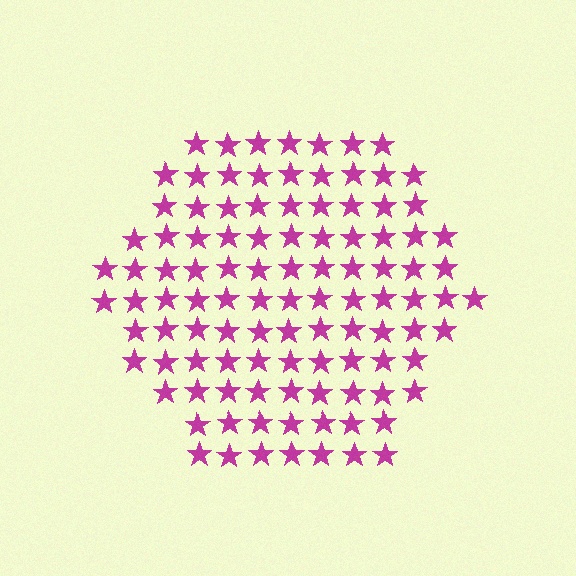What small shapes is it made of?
It is made of small stars.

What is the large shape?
The large shape is a hexagon.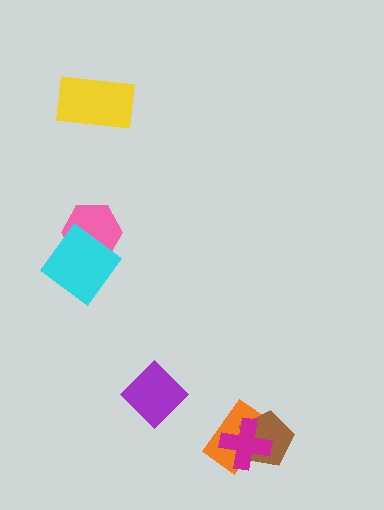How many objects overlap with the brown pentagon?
2 objects overlap with the brown pentagon.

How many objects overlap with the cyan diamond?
1 object overlaps with the cyan diamond.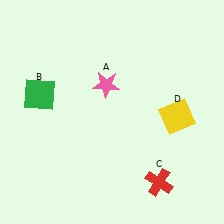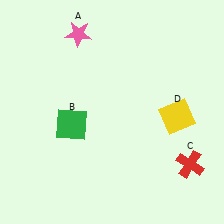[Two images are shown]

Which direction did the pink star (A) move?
The pink star (A) moved up.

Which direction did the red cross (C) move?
The red cross (C) moved right.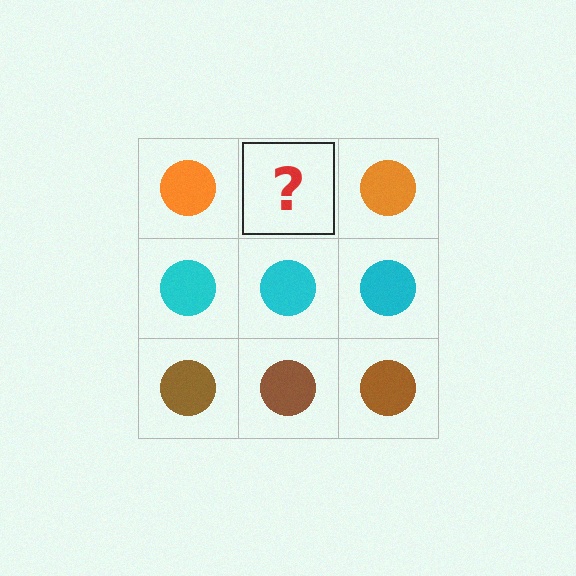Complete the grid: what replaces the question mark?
The question mark should be replaced with an orange circle.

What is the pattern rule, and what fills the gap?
The rule is that each row has a consistent color. The gap should be filled with an orange circle.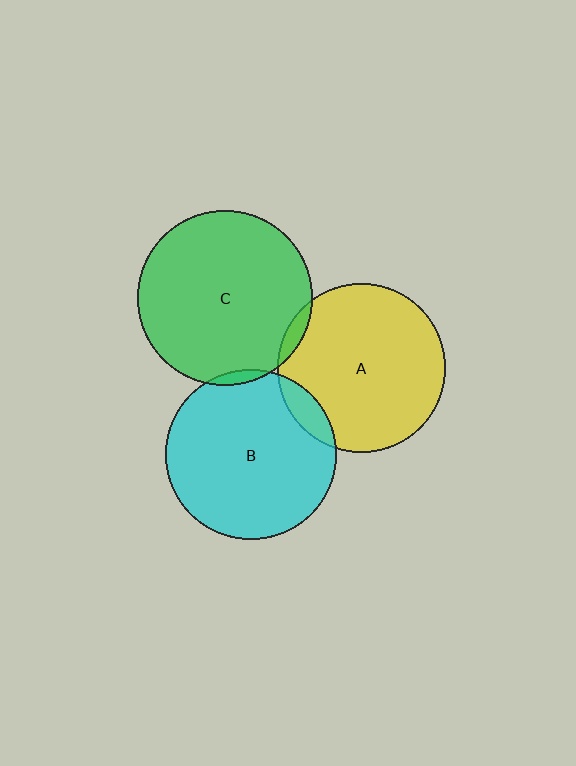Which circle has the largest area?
Circle C (green).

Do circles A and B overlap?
Yes.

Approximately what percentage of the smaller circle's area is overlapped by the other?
Approximately 10%.